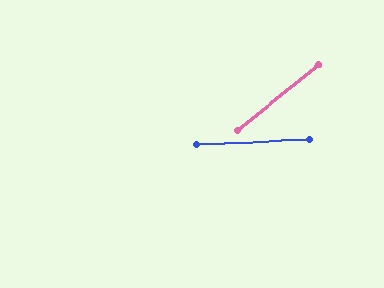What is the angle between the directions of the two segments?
Approximately 36 degrees.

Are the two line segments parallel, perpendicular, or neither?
Neither parallel nor perpendicular — they differ by about 36°.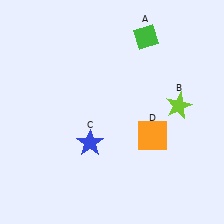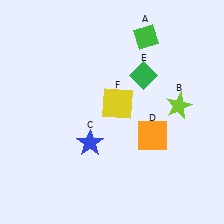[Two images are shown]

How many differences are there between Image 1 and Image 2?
There are 2 differences between the two images.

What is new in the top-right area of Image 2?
A green diamond (E) was added in the top-right area of Image 2.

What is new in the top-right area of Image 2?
A yellow square (F) was added in the top-right area of Image 2.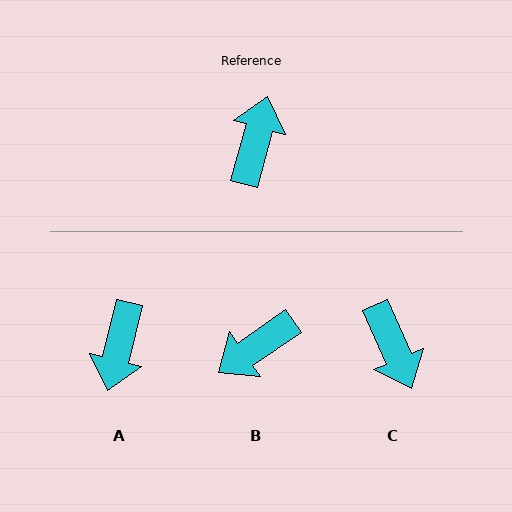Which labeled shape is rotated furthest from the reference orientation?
A, about 178 degrees away.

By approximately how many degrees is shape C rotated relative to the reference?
Approximately 141 degrees clockwise.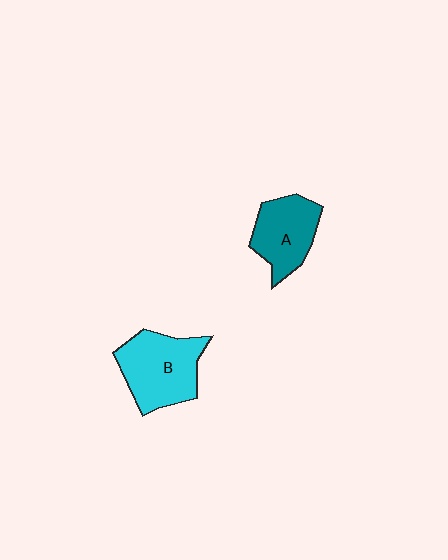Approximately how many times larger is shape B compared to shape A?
Approximately 1.3 times.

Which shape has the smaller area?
Shape A (teal).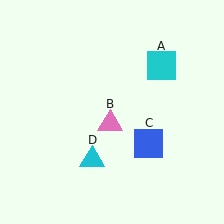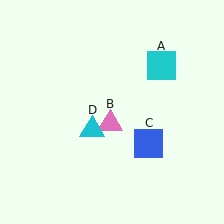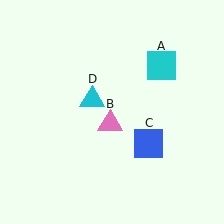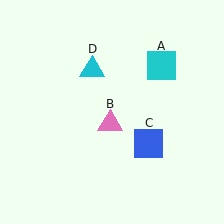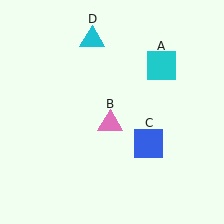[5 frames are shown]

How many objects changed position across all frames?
1 object changed position: cyan triangle (object D).